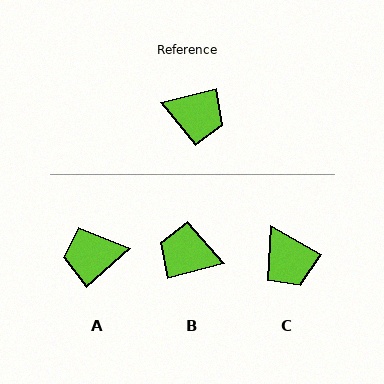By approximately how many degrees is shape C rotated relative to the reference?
Approximately 43 degrees clockwise.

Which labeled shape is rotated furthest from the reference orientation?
B, about 178 degrees away.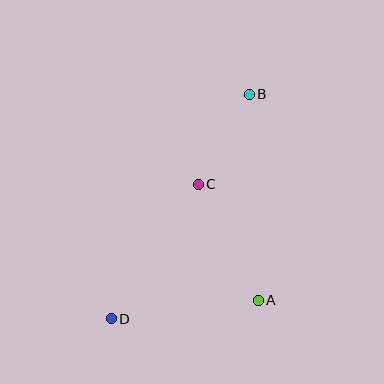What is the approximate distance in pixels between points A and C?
The distance between A and C is approximately 130 pixels.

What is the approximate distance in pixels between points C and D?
The distance between C and D is approximately 160 pixels.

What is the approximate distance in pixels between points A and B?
The distance between A and B is approximately 206 pixels.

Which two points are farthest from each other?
Points B and D are farthest from each other.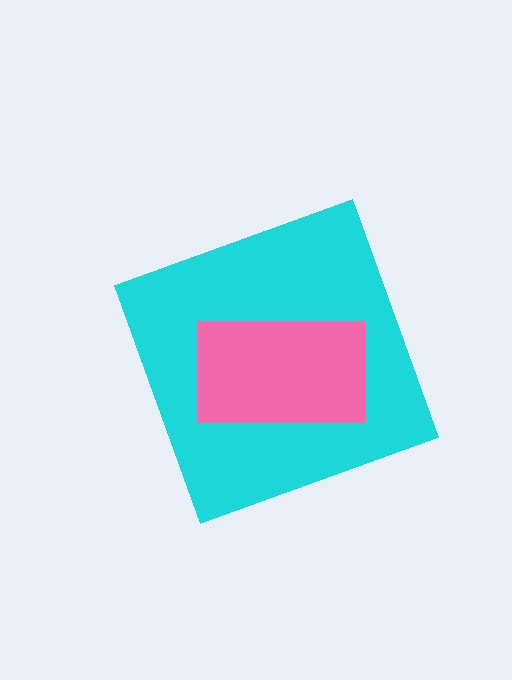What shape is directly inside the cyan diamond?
The pink rectangle.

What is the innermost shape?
The pink rectangle.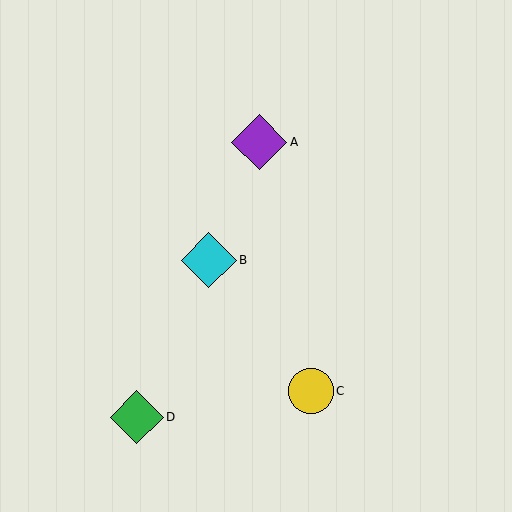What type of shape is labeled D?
Shape D is a green diamond.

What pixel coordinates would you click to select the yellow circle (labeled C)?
Click at (311, 391) to select the yellow circle C.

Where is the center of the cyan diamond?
The center of the cyan diamond is at (209, 260).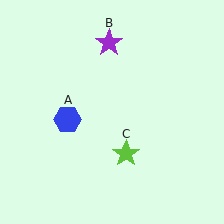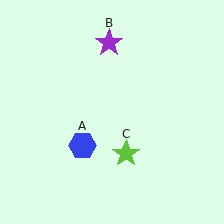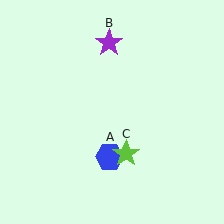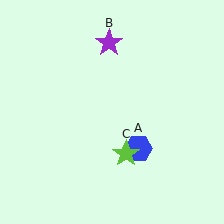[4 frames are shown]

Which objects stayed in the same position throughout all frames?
Purple star (object B) and lime star (object C) remained stationary.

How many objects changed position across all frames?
1 object changed position: blue hexagon (object A).